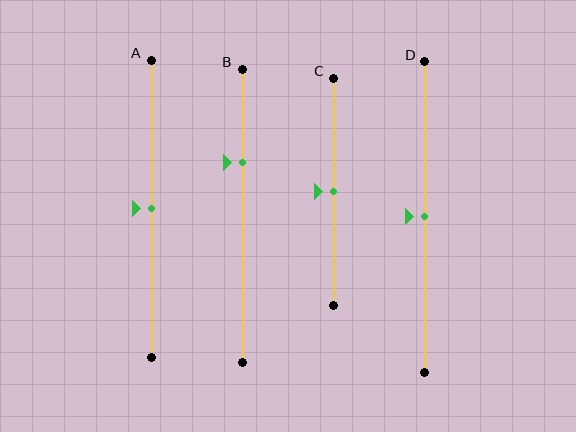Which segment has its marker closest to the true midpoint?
Segment A has its marker closest to the true midpoint.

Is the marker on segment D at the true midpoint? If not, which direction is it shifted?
Yes, the marker on segment D is at the true midpoint.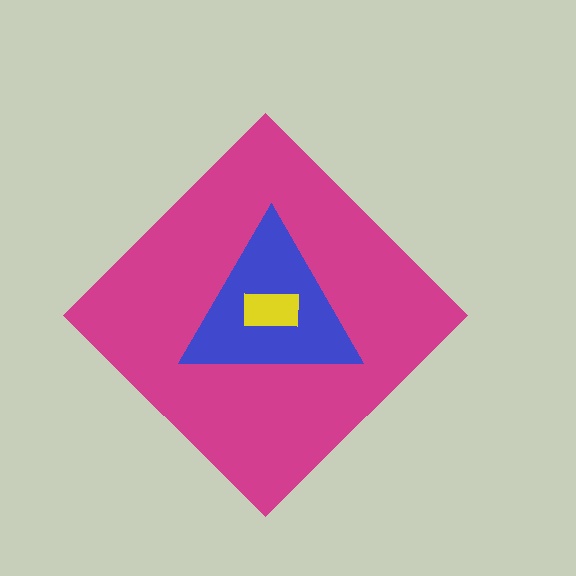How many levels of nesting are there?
3.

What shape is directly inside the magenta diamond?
The blue triangle.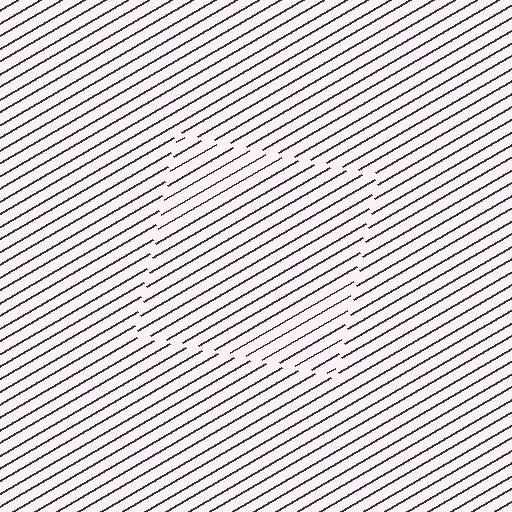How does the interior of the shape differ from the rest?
The interior of the shape contains the same grating, shifted by half a period — the contour is defined by the phase discontinuity where line-ends from the inner and outer gratings abut.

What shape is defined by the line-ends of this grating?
An illusory square. The interior of the shape contains the same grating, shifted by half a period — the contour is defined by the phase discontinuity where line-ends from the inner and outer gratings abut.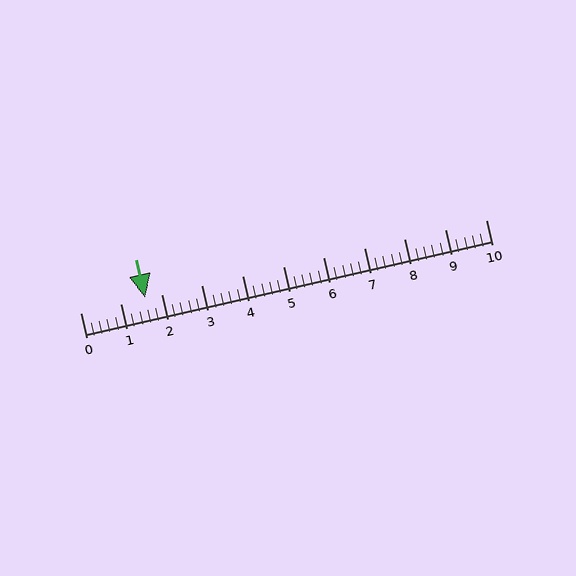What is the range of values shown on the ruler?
The ruler shows values from 0 to 10.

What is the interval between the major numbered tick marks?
The major tick marks are spaced 1 units apart.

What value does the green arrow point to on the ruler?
The green arrow points to approximately 1.6.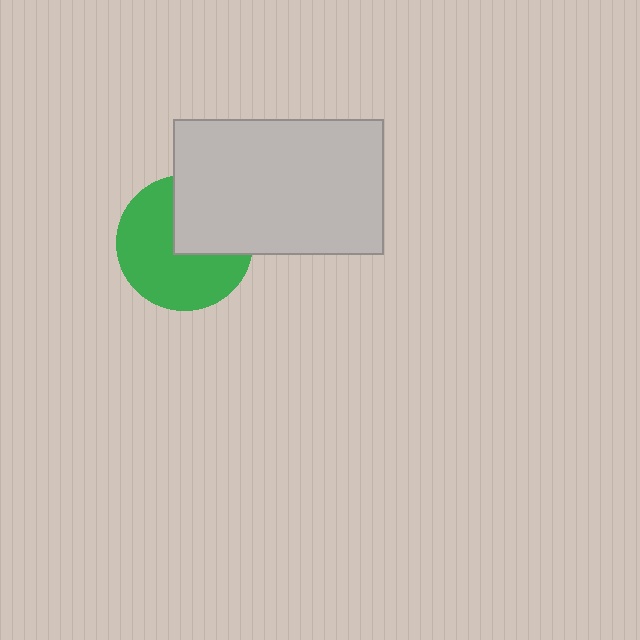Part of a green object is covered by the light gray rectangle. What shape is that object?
It is a circle.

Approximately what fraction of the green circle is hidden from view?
Roughly 37% of the green circle is hidden behind the light gray rectangle.